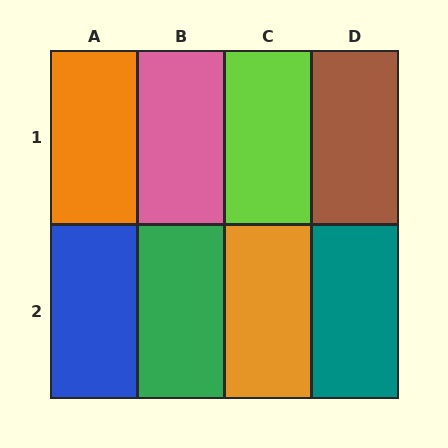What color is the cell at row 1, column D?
Brown.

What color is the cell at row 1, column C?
Lime.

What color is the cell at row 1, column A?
Orange.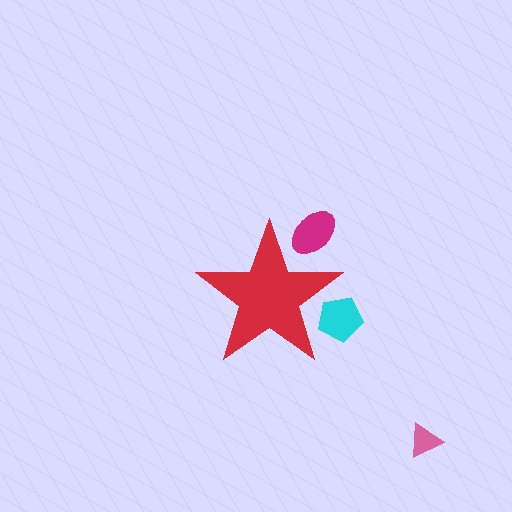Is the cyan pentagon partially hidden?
Yes, the cyan pentagon is partially hidden behind the red star.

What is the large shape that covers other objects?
A red star.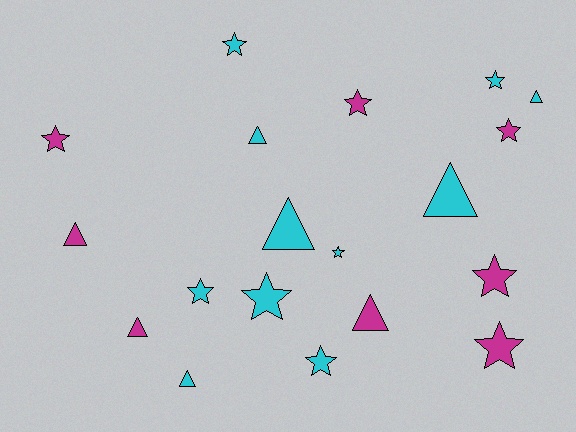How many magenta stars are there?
There are 5 magenta stars.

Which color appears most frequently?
Cyan, with 11 objects.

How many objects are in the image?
There are 19 objects.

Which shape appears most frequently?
Star, with 11 objects.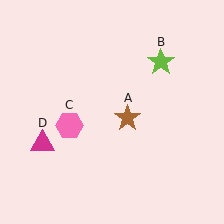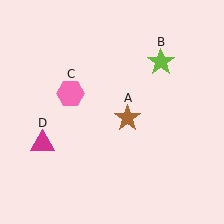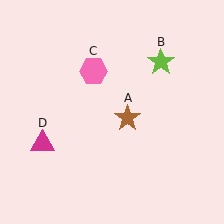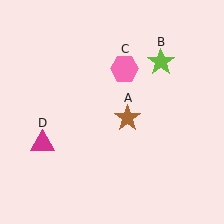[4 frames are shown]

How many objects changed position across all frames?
1 object changed position: pink hexagon (object C).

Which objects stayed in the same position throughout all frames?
Brown star (object A) and lime star (object B) and magenta triangle (object D) remained stationary.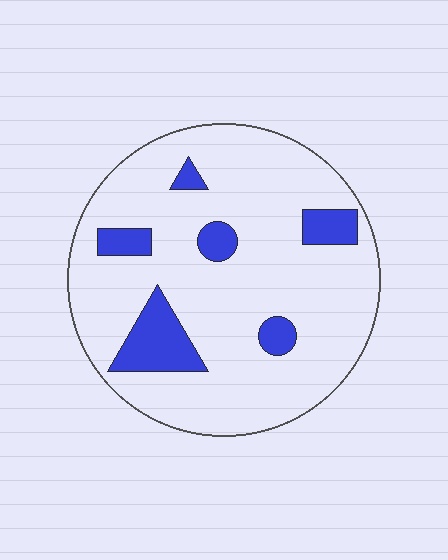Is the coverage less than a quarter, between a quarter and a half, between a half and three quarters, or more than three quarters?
Less than a quarter.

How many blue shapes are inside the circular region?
6.